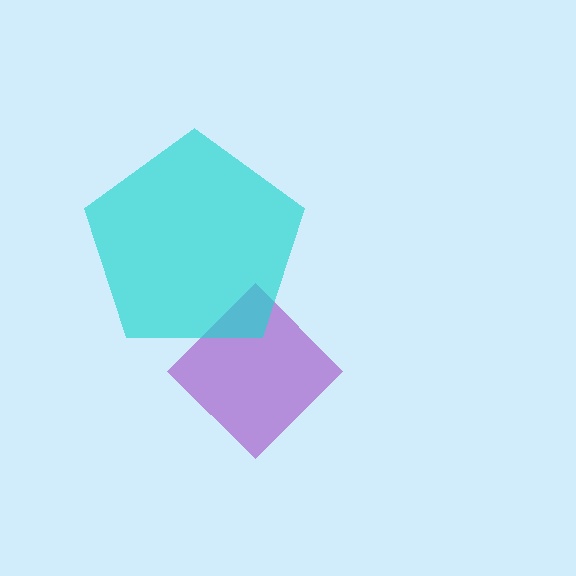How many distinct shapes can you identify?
There are 2 distinct shapes: a purple diamond, a cyan pentagon.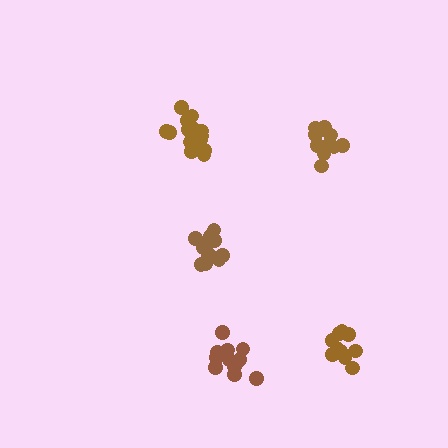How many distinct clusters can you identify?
There are 5 distinct clusters.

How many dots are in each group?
Group 1: 11 dots, Group 2: 12 dots, Group 3: 13 dots, Group 4: 16 dots, Group 5: 12 dots (64 total).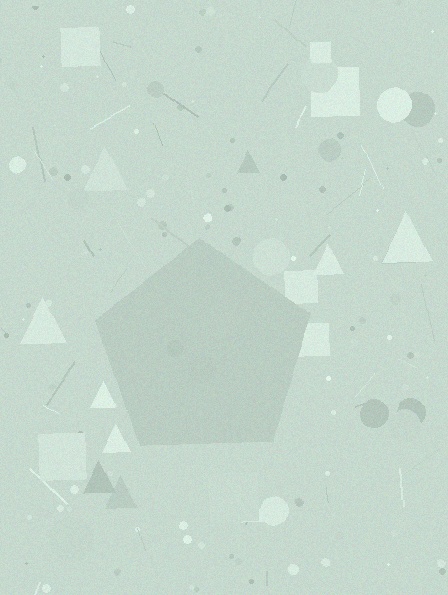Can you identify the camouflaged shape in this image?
The camouflaged shape is a pentagon.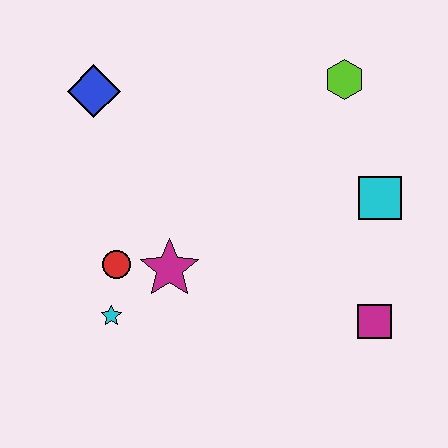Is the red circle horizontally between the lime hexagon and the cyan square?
No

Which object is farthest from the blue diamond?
The magenta square is farthest from the blue diamond.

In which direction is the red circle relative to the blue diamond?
The red circle is below the blue diamond.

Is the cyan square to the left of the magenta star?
No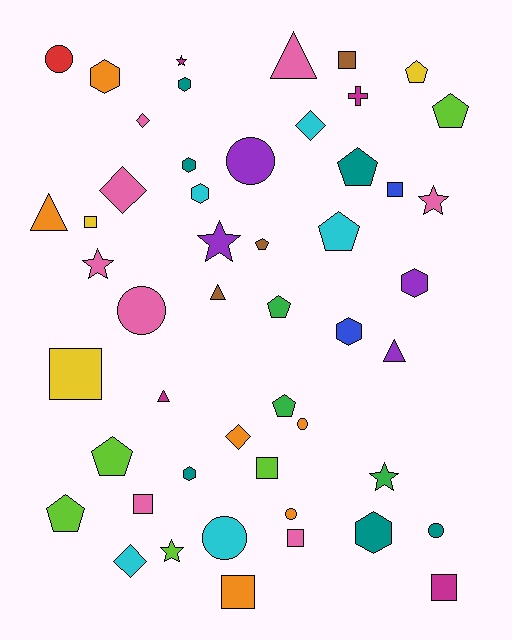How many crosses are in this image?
There is 1 cross.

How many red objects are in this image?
There is 1 red object.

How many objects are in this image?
There are 50 objects.